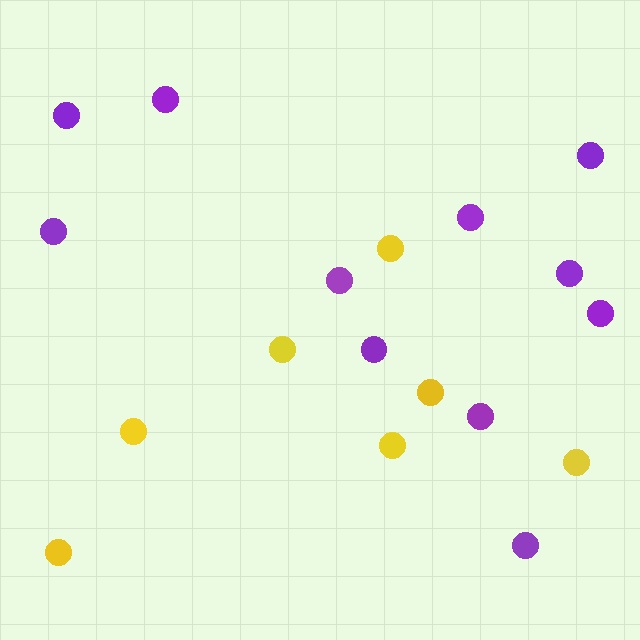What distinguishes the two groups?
There are 2 groups: one group of yellow circles (7) and one group of purple circles (11).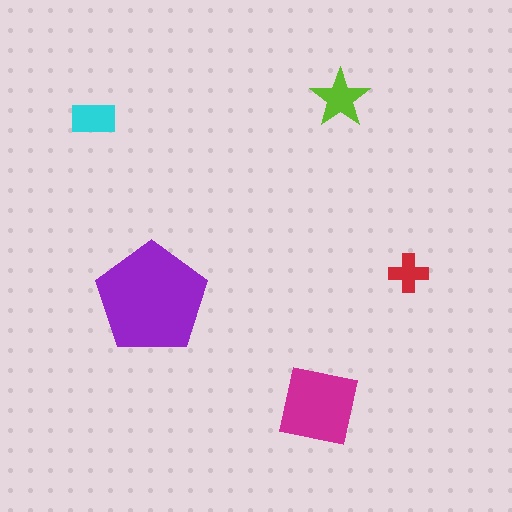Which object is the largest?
The purple pentagon.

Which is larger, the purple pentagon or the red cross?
The purple pentagon.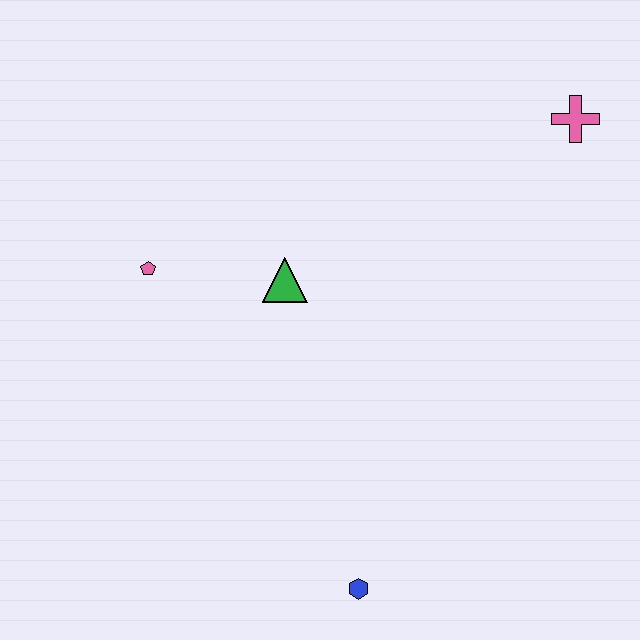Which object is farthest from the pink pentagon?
The pink cross is farthest from the pink pentagon.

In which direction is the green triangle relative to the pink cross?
The green triangle is to the left of the pink cross.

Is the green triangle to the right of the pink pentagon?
Yes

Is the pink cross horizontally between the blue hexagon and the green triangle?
No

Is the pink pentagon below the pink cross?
Yes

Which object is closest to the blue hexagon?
The green triangle is closest to the blue hexagon.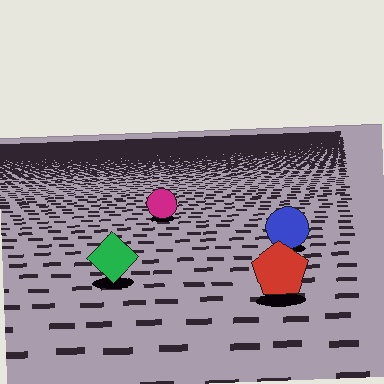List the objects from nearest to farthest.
From nearest to farthest: the red pentagon, the green diamond, the blue circle, the magenta circle.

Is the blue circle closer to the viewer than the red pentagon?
No. The red pentagon is closer — you can tell from the texture gradient: the ground texture is coarser near it.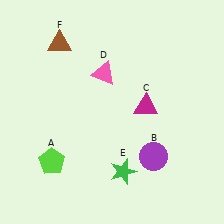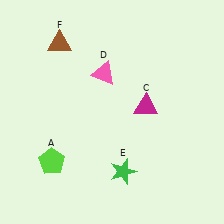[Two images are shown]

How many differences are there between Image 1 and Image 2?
There is 1 difference between the two images.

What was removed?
The purple circle (B) was removed in Image 2.